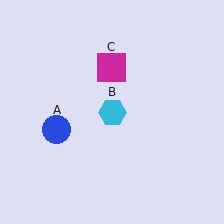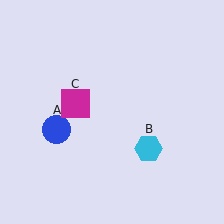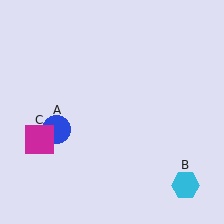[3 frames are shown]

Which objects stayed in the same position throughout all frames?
Blue circle (object A) remained stationary.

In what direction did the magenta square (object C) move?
The magenta square (object C) moved down and to the left.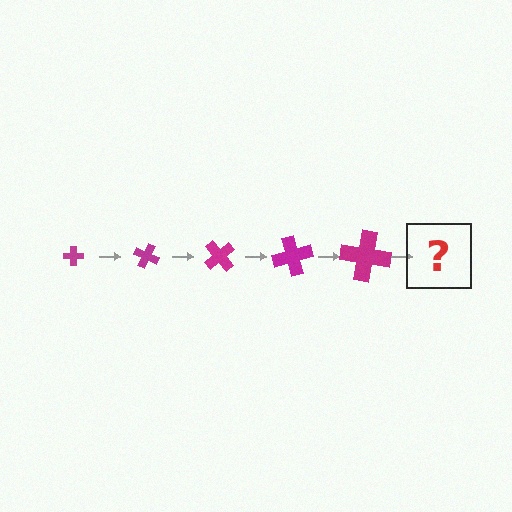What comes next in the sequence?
The next element should be a cross, larger than the previous one and rotated 125 degrees from the start.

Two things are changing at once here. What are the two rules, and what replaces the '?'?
The two rules are that the cross grows larger each step and it rotates 25 degrees each step. The '?' should be a cross, larger than the previous one and rotated 125 degrees from the start.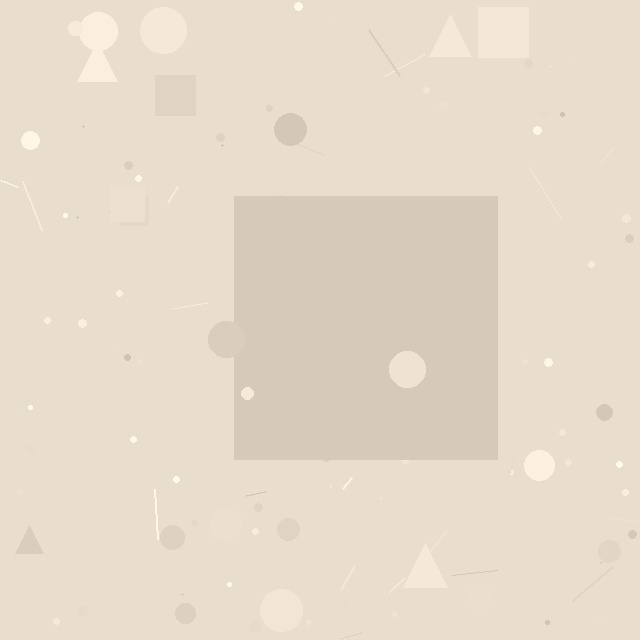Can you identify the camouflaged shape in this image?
The camouflaged shape is a square.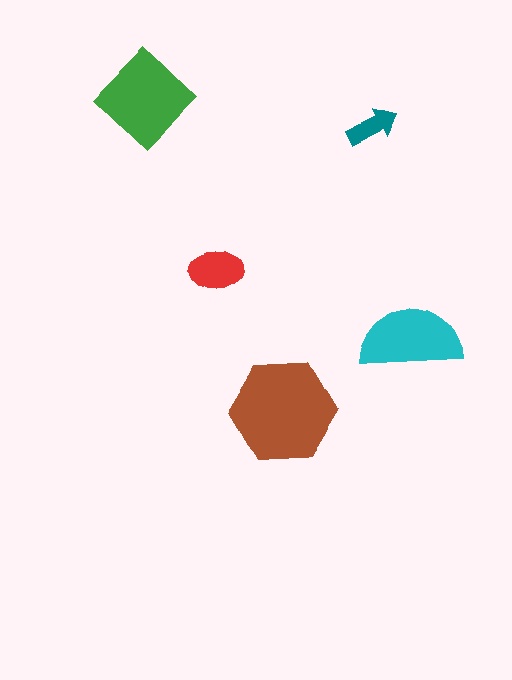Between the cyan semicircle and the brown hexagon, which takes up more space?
The brown hexagon.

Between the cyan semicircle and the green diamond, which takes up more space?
The green diamond.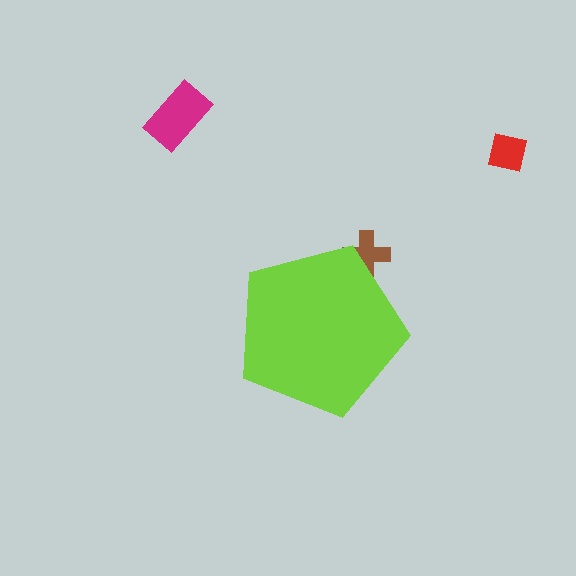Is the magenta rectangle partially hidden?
No, the magenta rectangle is fully visible.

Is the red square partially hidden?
No, the red square is fully visible.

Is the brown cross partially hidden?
Yes, the brown cross is partially hidden behind the lime pentagon.